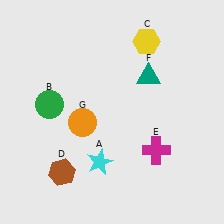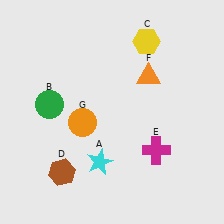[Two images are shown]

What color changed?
The triangle (F) changed from teal in Image 1 to orange in Image 2.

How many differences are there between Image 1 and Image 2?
There is 1 difference between the two images.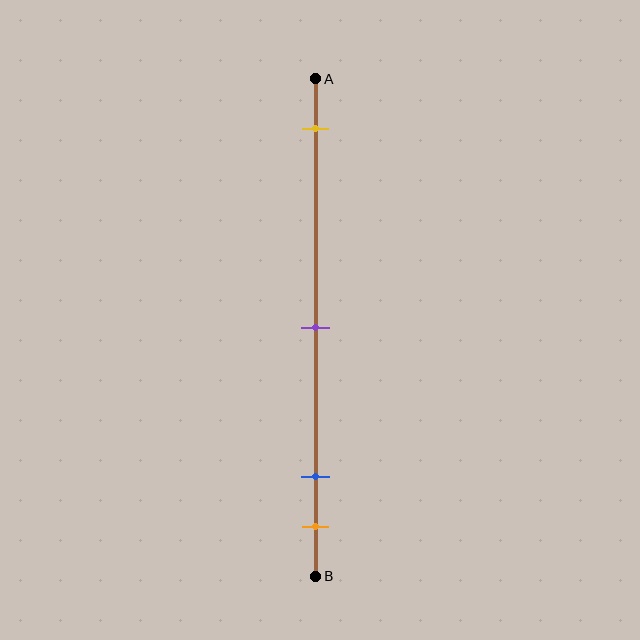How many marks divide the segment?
There are 4 marks dividing the segment.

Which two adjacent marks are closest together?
The blue and orange marks are the closest adjacent pair.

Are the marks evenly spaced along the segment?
No, the marks are not evenly spaced.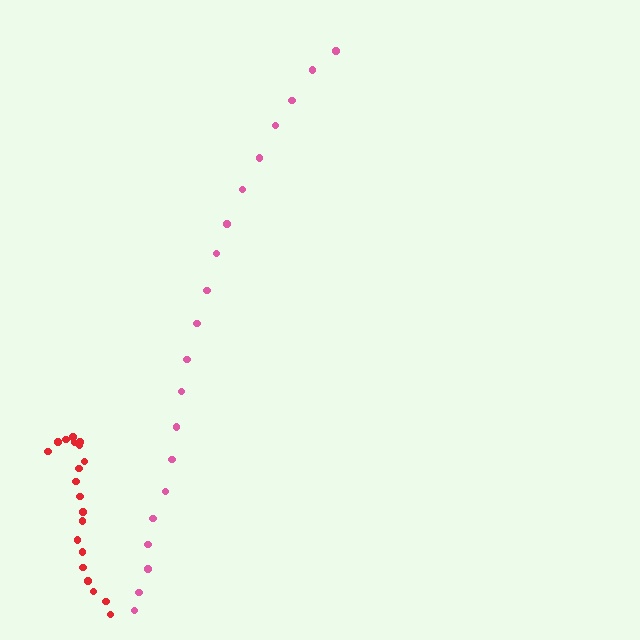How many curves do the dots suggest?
There are 2 distinct paths.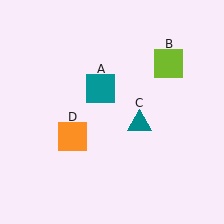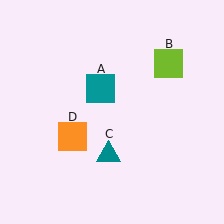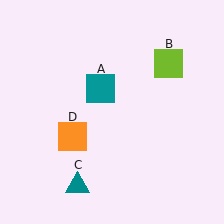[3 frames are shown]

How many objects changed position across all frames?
1 object changed position: teal triangle (object C).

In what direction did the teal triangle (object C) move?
The teal triangle (object C) moved down and to the left.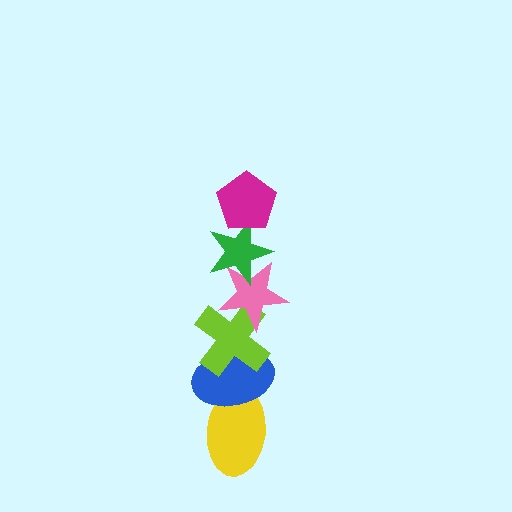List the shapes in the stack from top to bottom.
From top to bottom: the magenta pentagon, the green star, the pink star, the lime cross, the blue ellipse, the yellow ellipse.